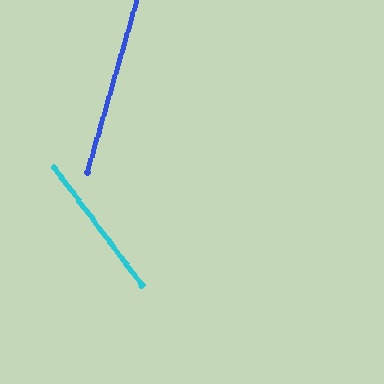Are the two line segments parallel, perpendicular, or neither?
Neither parallel nor perpendicular — they differ by about 53°.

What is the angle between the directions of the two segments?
Approximately 53 degrees.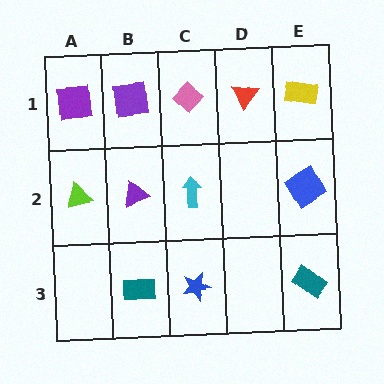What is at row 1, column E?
A yellow rectangle.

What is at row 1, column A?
A purple square.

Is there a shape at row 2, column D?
No, that cell is empty.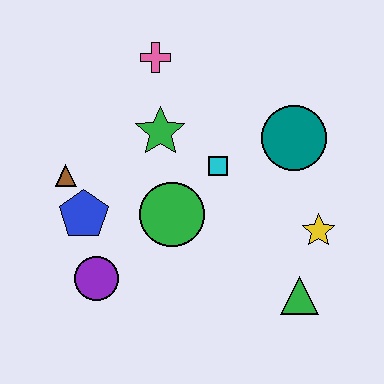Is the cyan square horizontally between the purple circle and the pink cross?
No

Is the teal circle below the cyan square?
No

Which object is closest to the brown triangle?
The blue pentagon is closest to the brown triangle.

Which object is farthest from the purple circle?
The teal circle is farthest from the purple circle.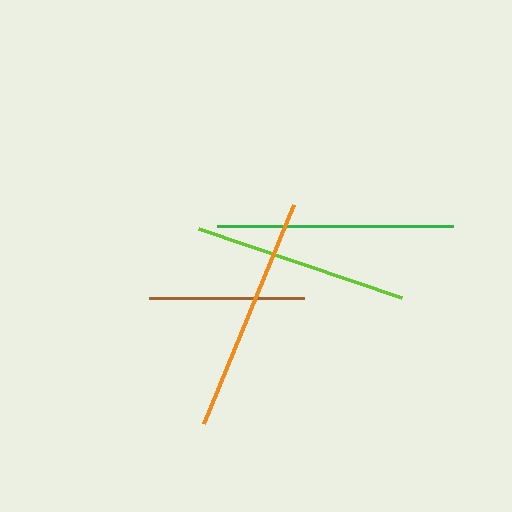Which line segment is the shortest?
The brown line is the shortest at approximately 155 pixels.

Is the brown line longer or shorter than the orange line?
The orange line is longer than the brown line.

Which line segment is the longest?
The orange line is the longest at approximately 237 pixels.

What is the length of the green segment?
The green segment is approximately 236 pixels long.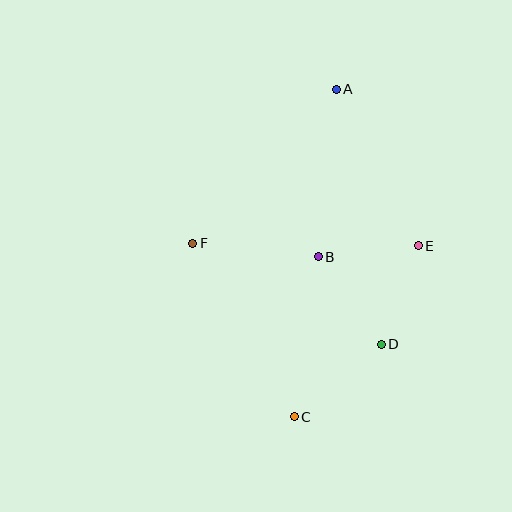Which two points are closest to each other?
Points B and E are closest to each other.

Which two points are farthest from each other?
Points A and C are farthest from each other.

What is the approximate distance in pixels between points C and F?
The distance between C and F is approximately 201 pixels.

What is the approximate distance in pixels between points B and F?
The distance between B and F is approximately 127 pixels.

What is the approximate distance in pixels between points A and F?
The distance between A and F is approximately 210 pixels.